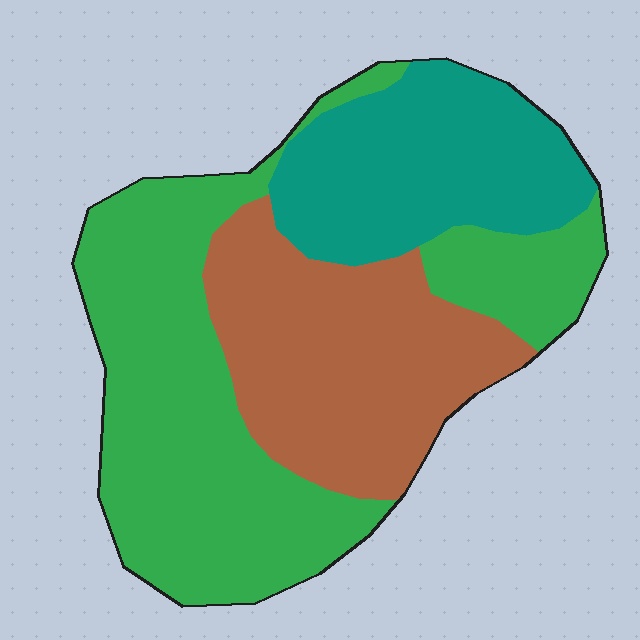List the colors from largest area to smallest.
From largest to smallest: green, brown, teal.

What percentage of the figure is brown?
Brown takes up about one third (1/3) of the figure.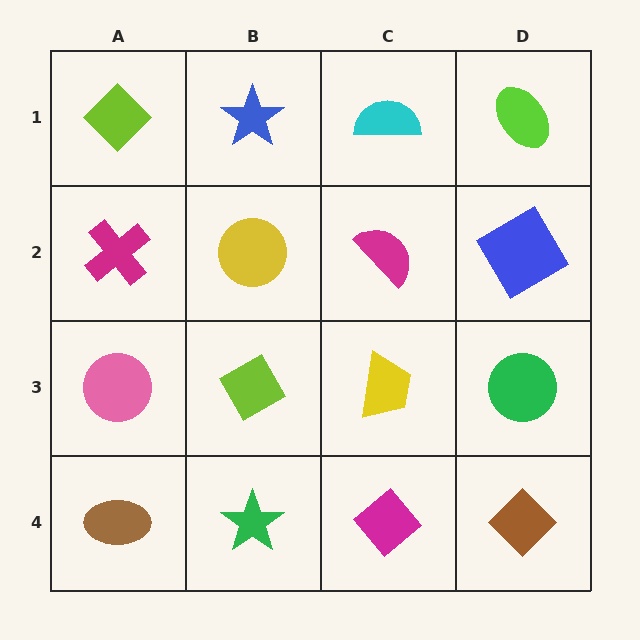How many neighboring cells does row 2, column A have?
3.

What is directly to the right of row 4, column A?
A green star.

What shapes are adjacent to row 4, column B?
A lime diamond (row 3, column B), a brown ellipse (row 4, column A), a magenta diamond (row 4, column C).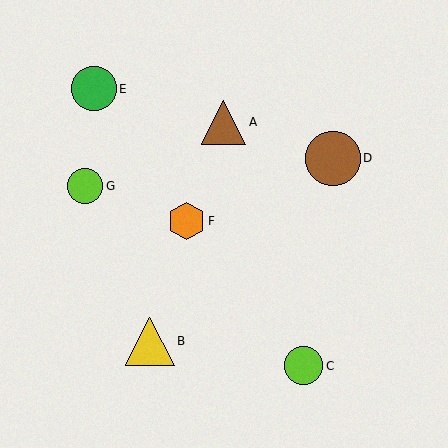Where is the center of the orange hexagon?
The center of the orange hexagon is at (186, 221).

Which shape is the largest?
The brown circle (labeled D) is the largest.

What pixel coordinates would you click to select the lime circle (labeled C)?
Click at (303, 366) to select the lime circle C.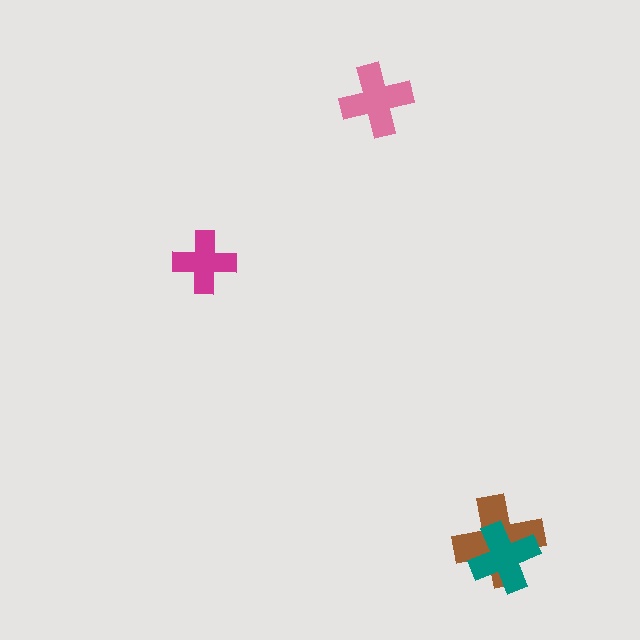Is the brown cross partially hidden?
Yes, it is partially covered by another shape.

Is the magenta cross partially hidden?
No, no other shape covers it.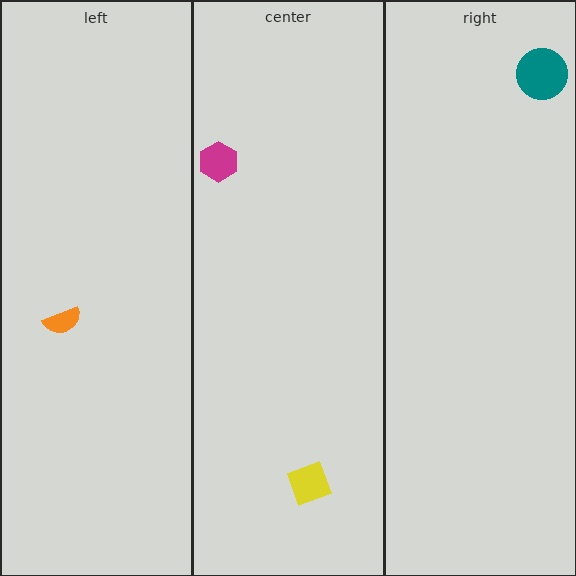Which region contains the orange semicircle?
The left region.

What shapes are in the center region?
The yellow diamond, the magenta hexagon.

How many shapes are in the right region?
1.